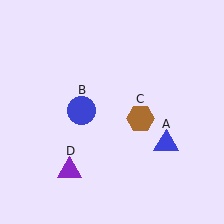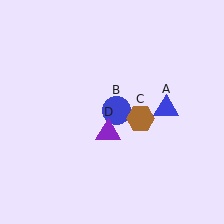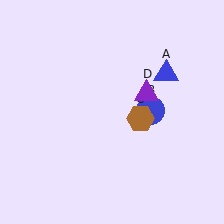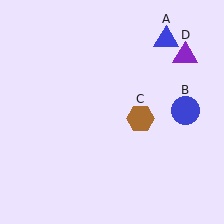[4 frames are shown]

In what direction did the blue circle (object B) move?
The blue circle (object B) moved right.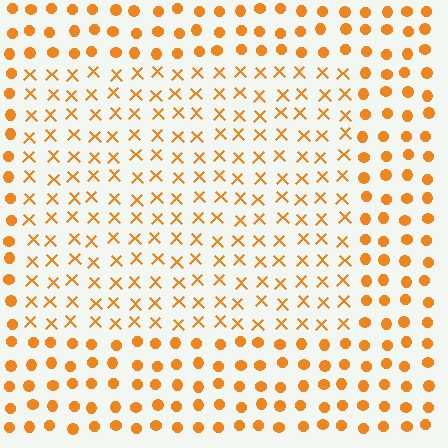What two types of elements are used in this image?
The image uses X marks inside the rectangle region and circles outside it.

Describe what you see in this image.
The image is filled with small orange elements arranged in a uniform grid. A rectangle-shaped region contains X marks, while the surrounding area contains circles. The boundary is defined purely by the change in element shape.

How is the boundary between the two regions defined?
The boundary is defined by a change in element shape: X marks inside vs. circles outside. All elements share the same color and spacing.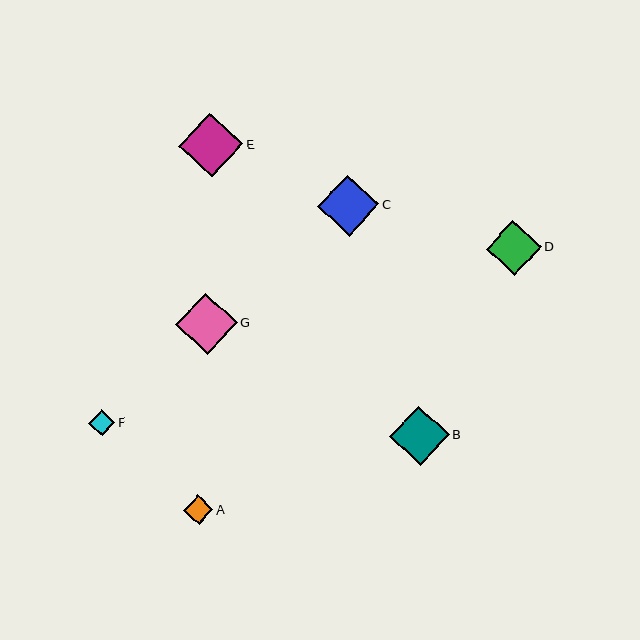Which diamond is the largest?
Diamond E is the largest with a size of approximately 64 pixels.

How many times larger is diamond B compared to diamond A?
Diamond B is approximately 2.0 times the size of diamond A.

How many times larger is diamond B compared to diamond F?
Diamond B is approximately 2.2 times the size of diamond F.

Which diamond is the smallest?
Diamond F is the smallest with a size of approximately 26 pixels.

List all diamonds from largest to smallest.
From largest to smallest: E, G, C, B, D, A, F.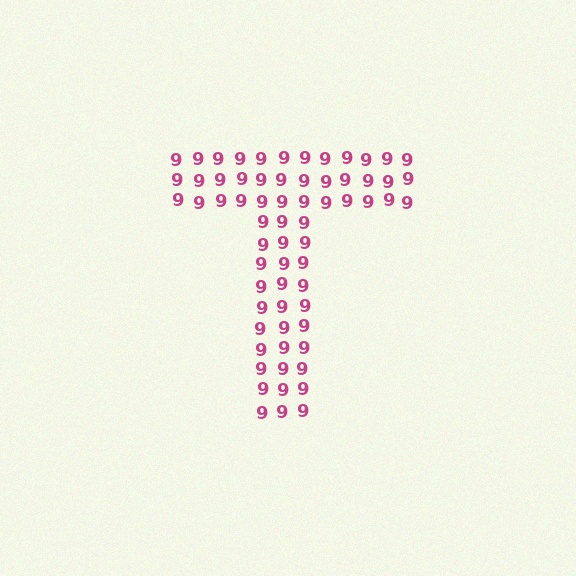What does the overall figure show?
The overall figure shows the letter T.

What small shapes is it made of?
It is made of small digit 9's.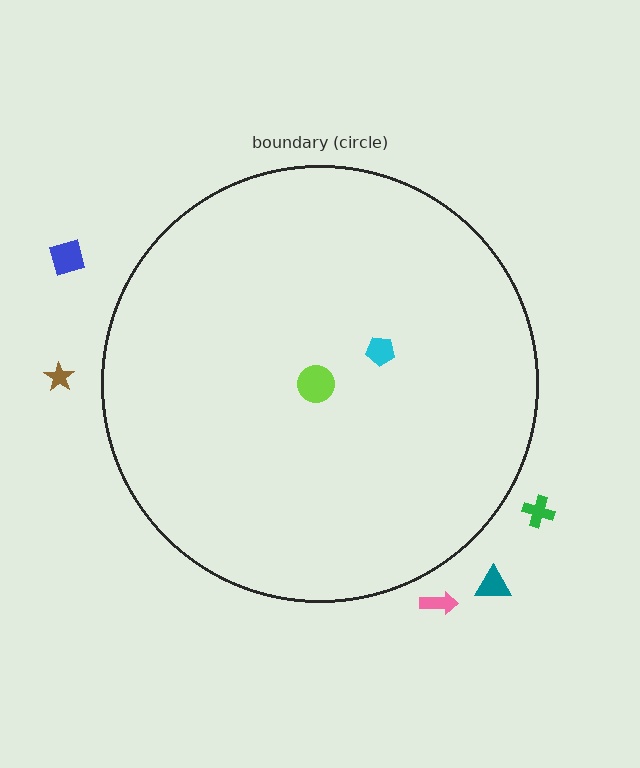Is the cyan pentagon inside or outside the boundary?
Inside.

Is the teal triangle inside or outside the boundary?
Outside.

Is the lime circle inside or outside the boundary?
Inside.